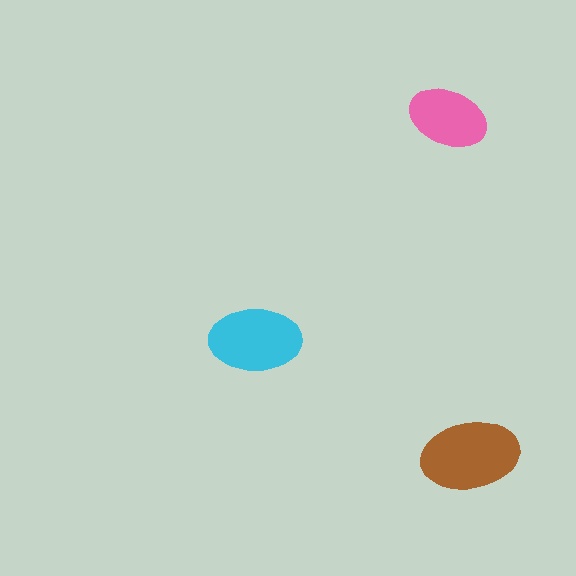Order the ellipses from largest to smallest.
the brown one, the cyan one, the pink one.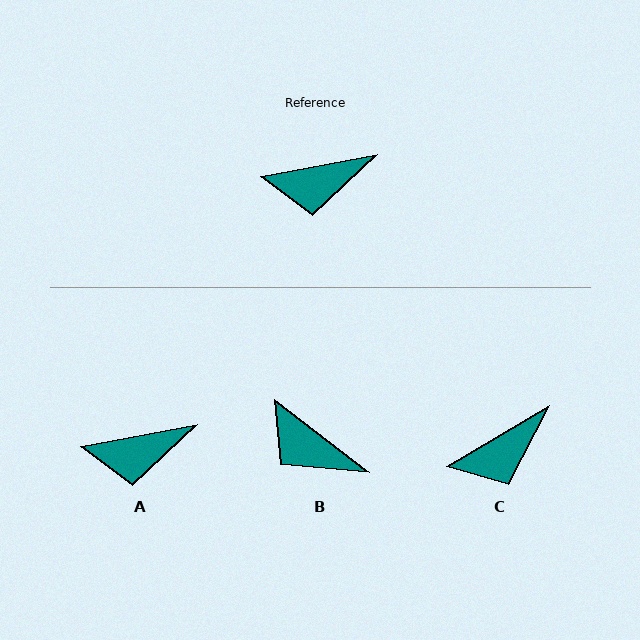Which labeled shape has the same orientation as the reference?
A.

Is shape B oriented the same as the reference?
No, it is off by about 48 degrees.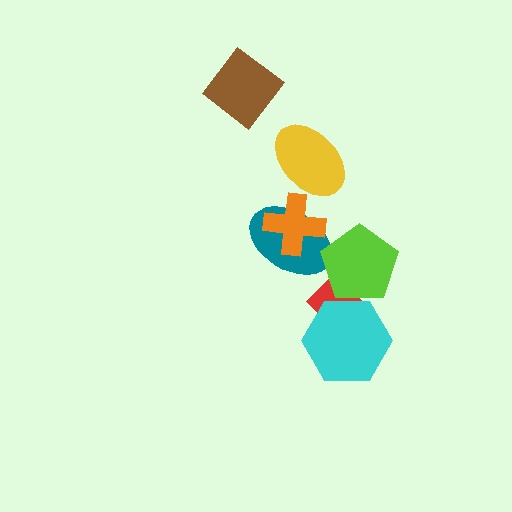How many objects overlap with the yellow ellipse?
0 objects overlap with the yellow ellipse.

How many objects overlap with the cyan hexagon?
1 object overlaps with the cyan hexagon.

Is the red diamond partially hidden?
Yes, it is partially covered by another shape.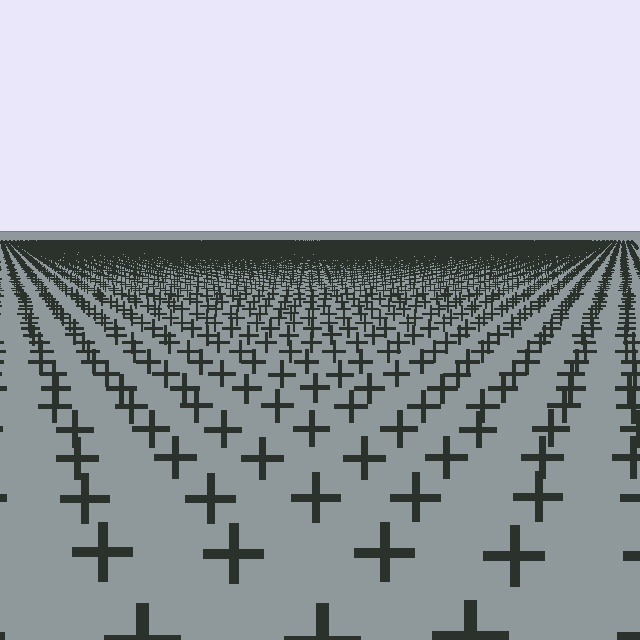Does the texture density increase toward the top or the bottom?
Density increases toward the top.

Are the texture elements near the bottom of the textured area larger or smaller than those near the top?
Larger. Near the bottom, elements are closer to the viewer and appear at a bigger on-screen size.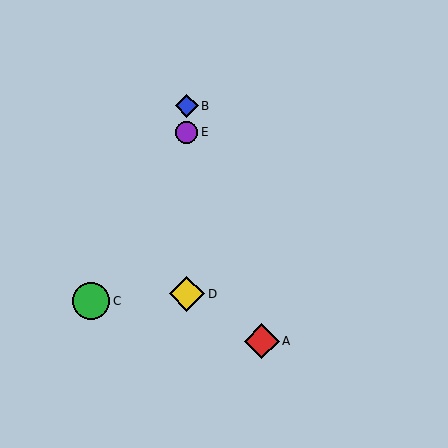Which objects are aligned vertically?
Objects B, D, E are aligned vertically.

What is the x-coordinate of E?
Object E is at x≈187.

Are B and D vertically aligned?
Yes, both are at x≈187.